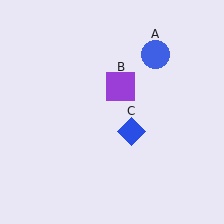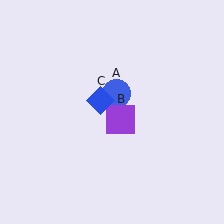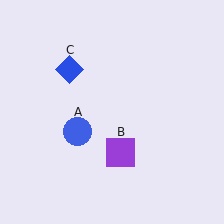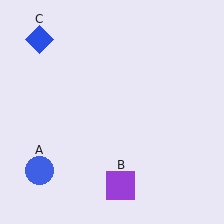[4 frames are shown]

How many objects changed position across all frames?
3 objects changed position: blue circle (object A), purple square (object B), blue diamond (object C).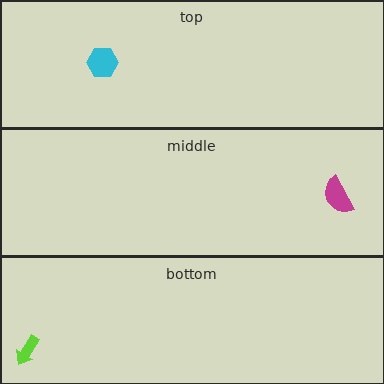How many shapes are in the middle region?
1.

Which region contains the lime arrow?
The bottom region.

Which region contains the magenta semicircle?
The middle region.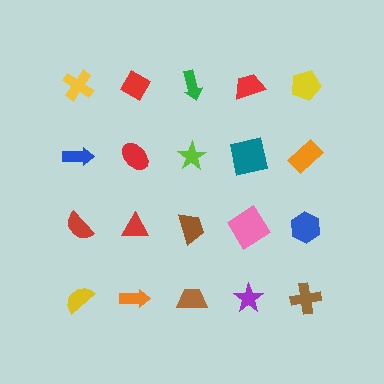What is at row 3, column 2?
A red triangle.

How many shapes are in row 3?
5 shapes.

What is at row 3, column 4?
A pink diamond.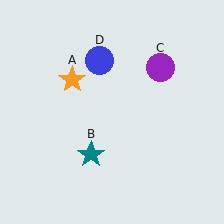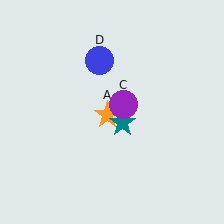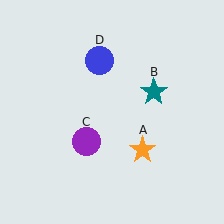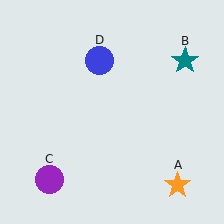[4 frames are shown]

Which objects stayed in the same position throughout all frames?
Blue circle (object D) remained stationary.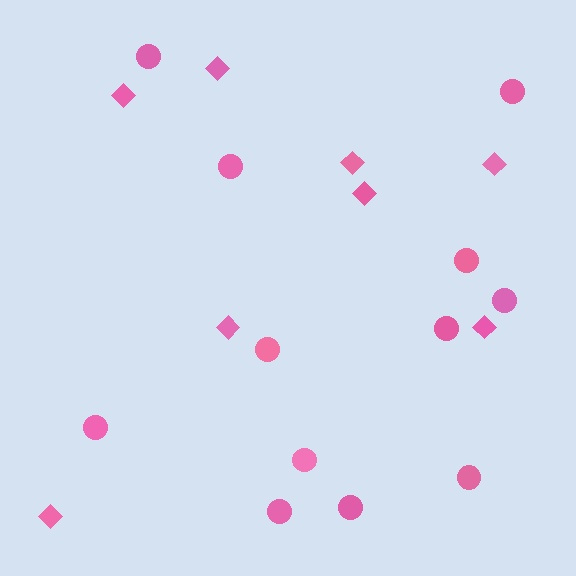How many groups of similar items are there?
There are 2 groups: one group of circles (12) and one group of diamonds (8).